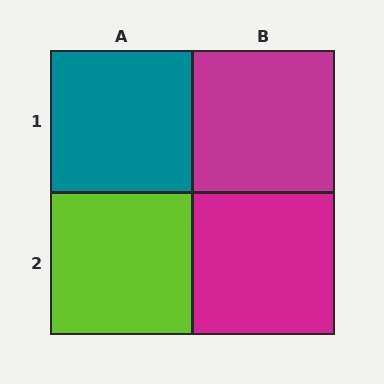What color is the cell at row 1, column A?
Teal.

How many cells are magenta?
2 cells are magenta.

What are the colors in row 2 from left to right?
Lime, magenta.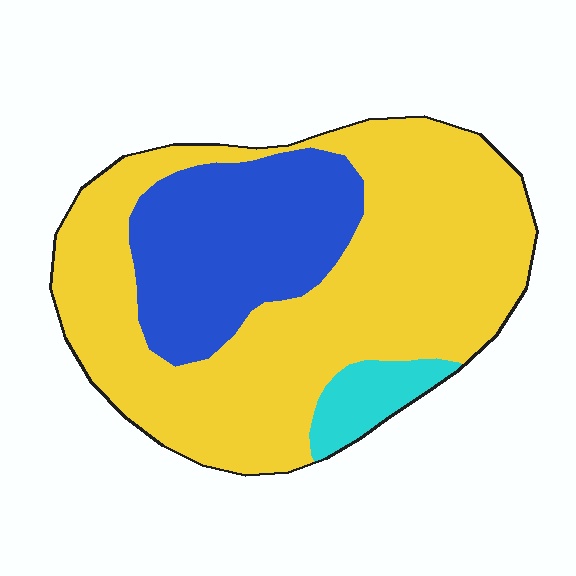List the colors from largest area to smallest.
From largest to smallest: yellow, blue, cyan.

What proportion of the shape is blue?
Blue takes up about one quarter (1/4) of the shape.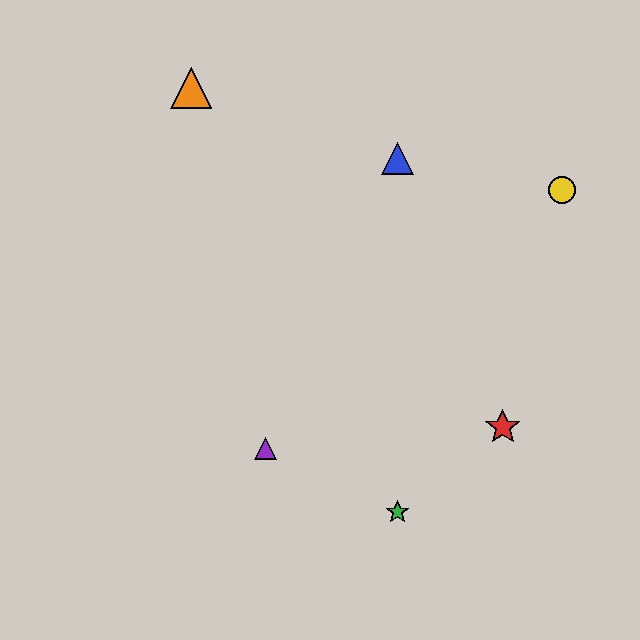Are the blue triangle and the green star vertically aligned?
Yes, both are at x≈397.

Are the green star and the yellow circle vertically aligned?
No, the green star is at x≈397 and the yellow circle is at x≈562.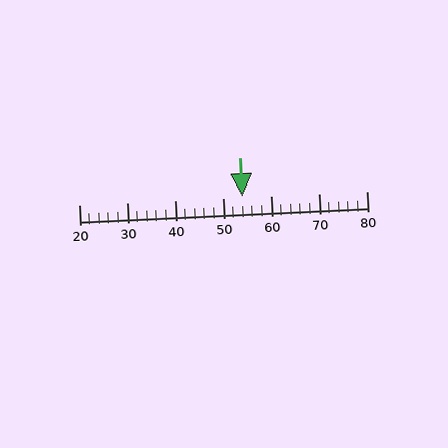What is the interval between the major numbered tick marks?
The major tick marks are spaced 10 units apart.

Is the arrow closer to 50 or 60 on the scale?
The arrow is closer to 50.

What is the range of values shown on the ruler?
The ruler shows values from 20 to 80.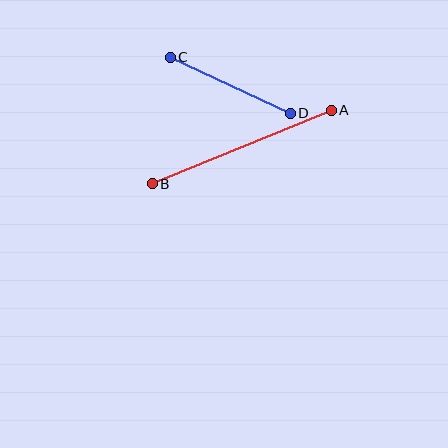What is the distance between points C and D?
The distance is approximately 132 pixels.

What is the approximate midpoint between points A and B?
The midpoint is at approximately (242, 147) pixels.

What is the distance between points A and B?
The distance is approximately 193 pixels.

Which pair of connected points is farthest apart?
Points A and B are farthest apart.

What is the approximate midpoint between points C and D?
The midpoint is at approximately (230, 85) pixels.